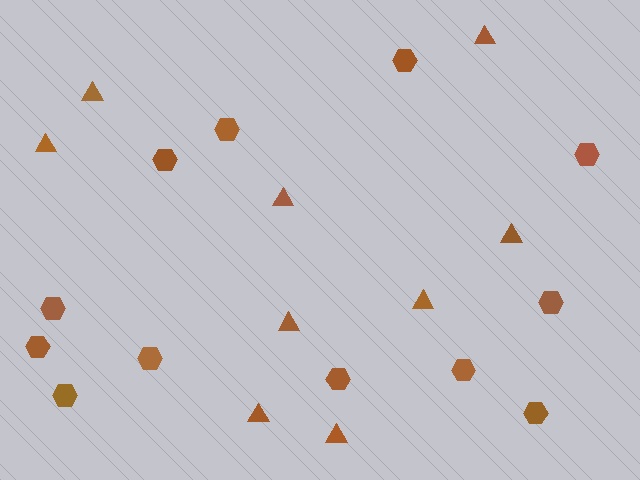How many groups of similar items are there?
There are 2 groups: one group of hexagons (12) and one group of triangles (9).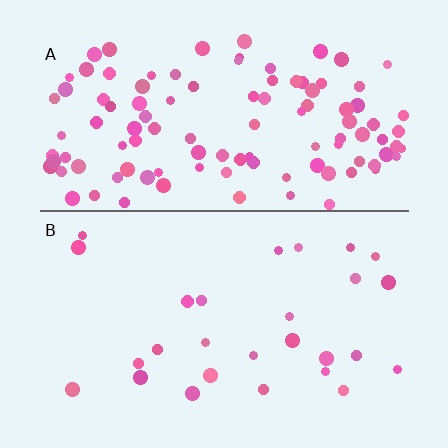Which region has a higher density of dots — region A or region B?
A (the top).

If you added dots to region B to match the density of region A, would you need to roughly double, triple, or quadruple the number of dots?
Approximately quadruple.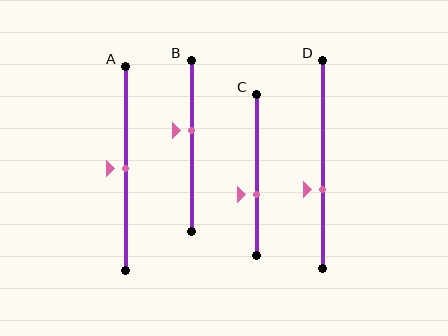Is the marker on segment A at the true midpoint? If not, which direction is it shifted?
Yes, the marker on segment A is at the true midpoint.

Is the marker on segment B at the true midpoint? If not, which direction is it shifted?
No, the marker on segment B is shifted upward by about 9% of the segment length.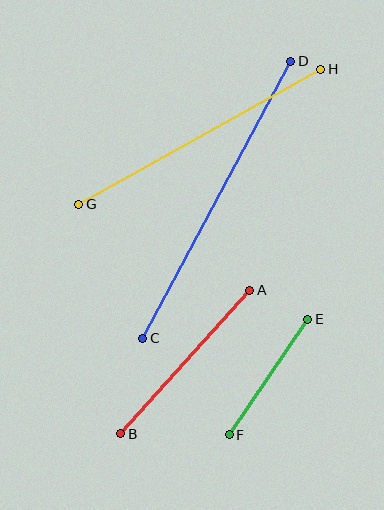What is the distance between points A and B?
The distance is approximately 193 pixels.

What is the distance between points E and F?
The distance is approximately 139 pixels.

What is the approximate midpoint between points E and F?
The midpoint is at approximately (268, 377) pixels.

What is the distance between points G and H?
The distance is approximately 277 pixels.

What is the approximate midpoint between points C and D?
The midpoint is at approximately (217, 200) pixels.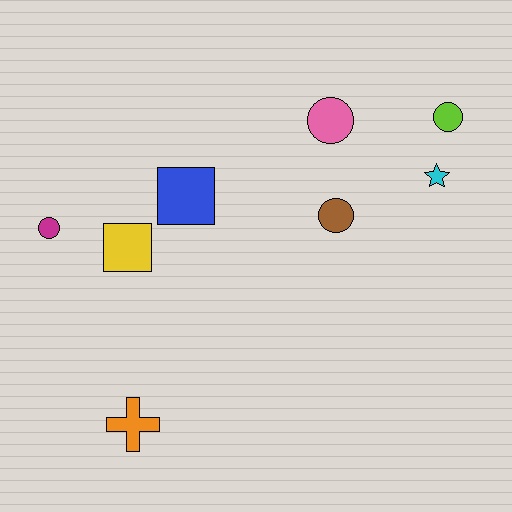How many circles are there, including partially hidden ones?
There are 4 circles.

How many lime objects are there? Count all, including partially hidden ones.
There is 1 lime object.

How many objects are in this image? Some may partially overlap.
There are 8 objects.